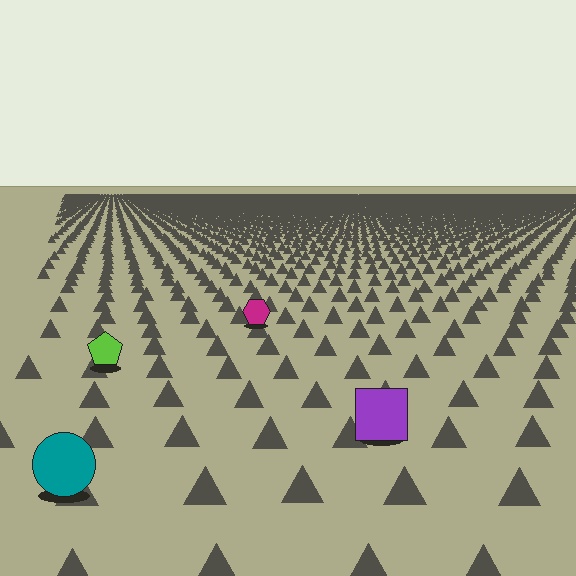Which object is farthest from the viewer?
The magenta hexagon is farthest from the viewer. It appears smaller and the ground texture around it is denser.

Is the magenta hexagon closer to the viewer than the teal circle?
No. The teal circle is closer — you can tell from the texture gradient: the ground texture is coarser near it.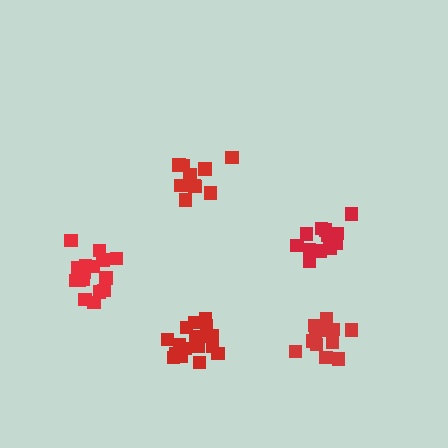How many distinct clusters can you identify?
There are 5 distinct clusters.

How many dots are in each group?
Group 1: 17 dots, Group 2: 13 dots, Group 3: 13 dots, Group 4: 16 dots, Group 5: 13 dots (72 total).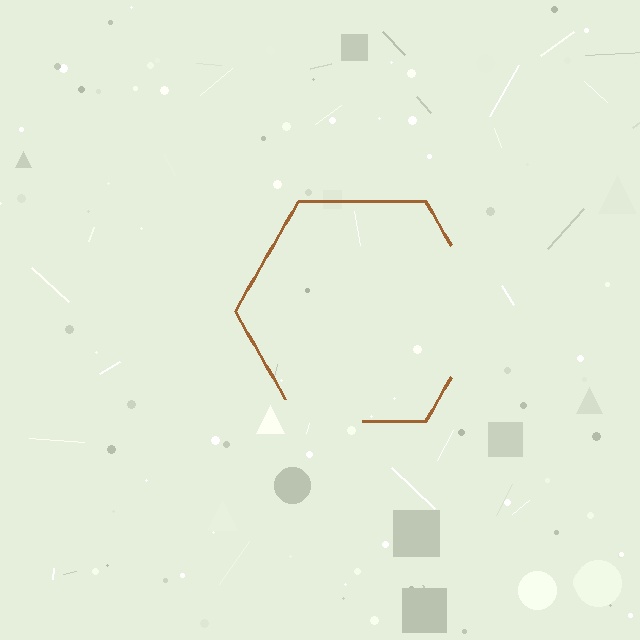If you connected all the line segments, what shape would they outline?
They would outline a hexagon.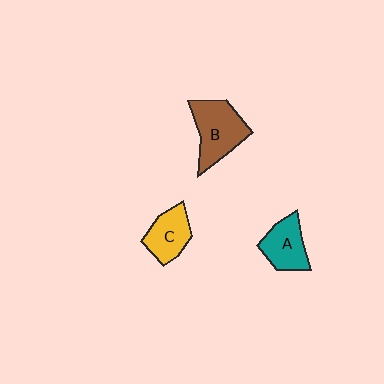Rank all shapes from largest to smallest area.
From largest to smallest: B (brown), A (teal), C (yellow).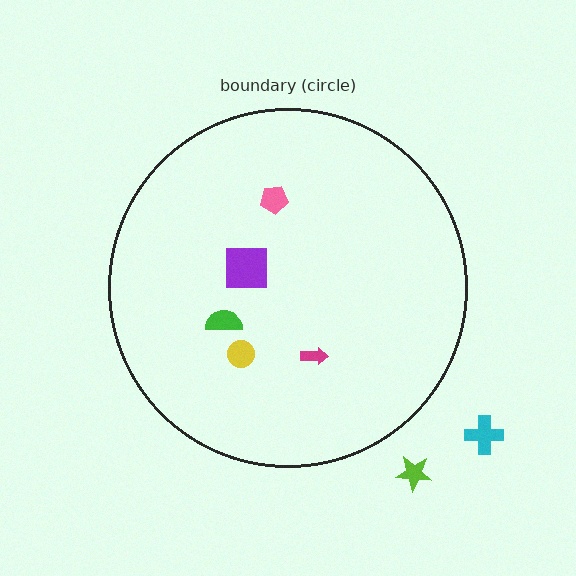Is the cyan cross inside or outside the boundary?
Outside.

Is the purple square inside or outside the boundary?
Inside.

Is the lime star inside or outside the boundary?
Outside.